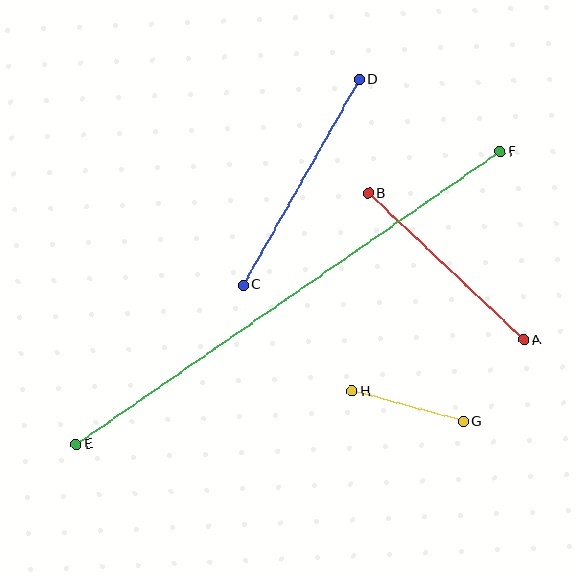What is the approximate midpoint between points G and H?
The midpoint is at approximately (408, 406) pixels.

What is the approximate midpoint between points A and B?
The midpoint is at approximately (446, 267) pixels.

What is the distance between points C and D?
The distance is approximately 236 pixels.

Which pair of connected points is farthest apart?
Points E and F are farthest apart.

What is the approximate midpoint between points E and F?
The midpoint is at approximately (288, 298) pixels.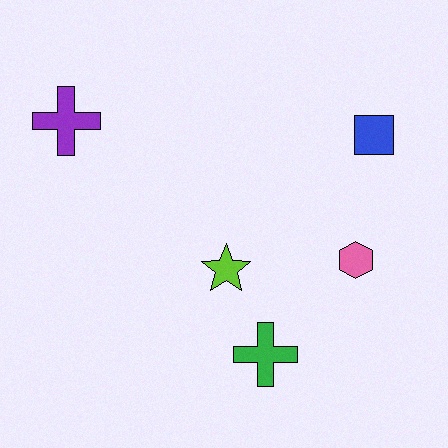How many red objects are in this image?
There are no red objects.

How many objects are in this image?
There are 5 objects.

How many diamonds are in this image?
There are no diamonds.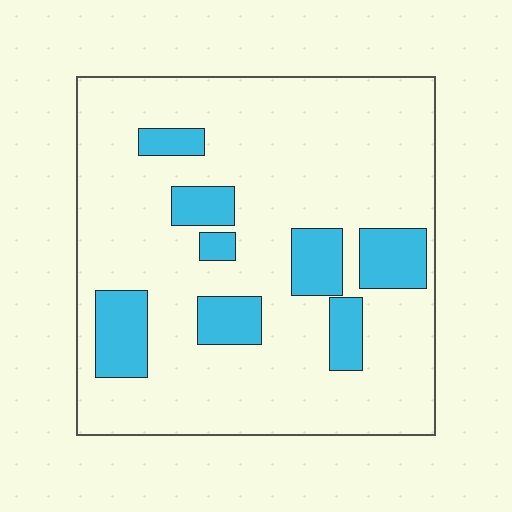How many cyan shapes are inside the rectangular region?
8.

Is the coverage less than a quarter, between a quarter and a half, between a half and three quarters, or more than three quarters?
Less than a quarter.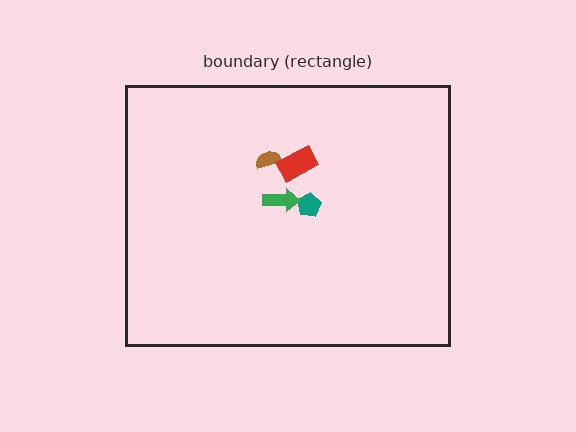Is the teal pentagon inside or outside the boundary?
Inside.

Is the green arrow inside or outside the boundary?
Inside.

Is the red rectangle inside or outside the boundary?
Inside.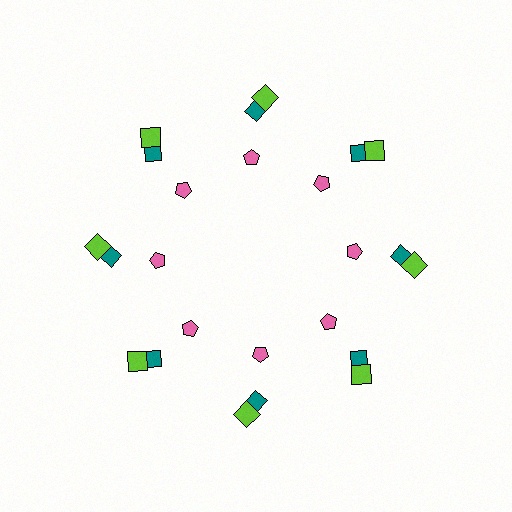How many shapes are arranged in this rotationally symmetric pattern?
There are 24 shapes, arranged in 8 groups of 3.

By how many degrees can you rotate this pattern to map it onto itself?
The pattern maps onto itself every 45 degrees of rotation.